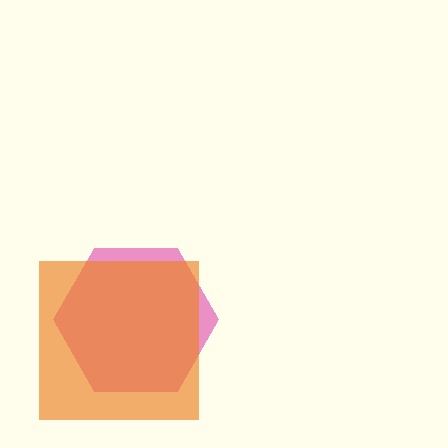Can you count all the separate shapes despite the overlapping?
Yes, there are 2 separate shapes.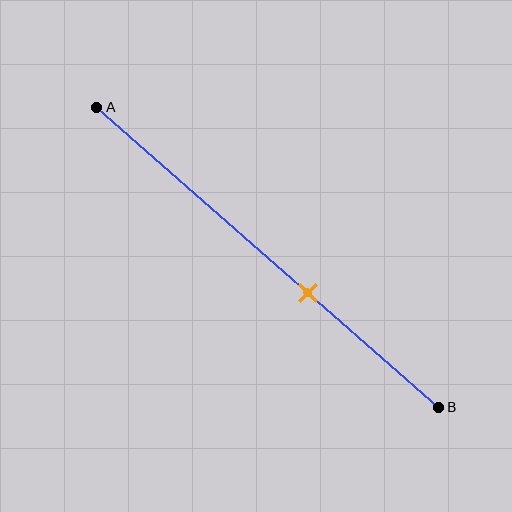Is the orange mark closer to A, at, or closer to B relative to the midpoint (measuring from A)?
The orange mark is closer to point B than the midpoint of segment AB.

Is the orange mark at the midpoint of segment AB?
No, the mark is at about 60% from A, not at the 50% midpoint.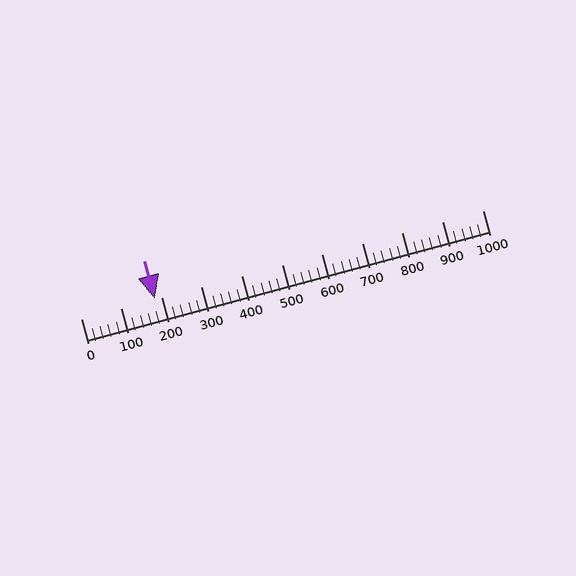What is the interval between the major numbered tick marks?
The major tick marks are spaced 100 units apart.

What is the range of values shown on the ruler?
The ruler shows values from 0 to 1000.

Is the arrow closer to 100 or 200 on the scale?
The arrow is closer to 200.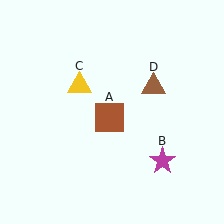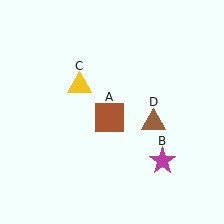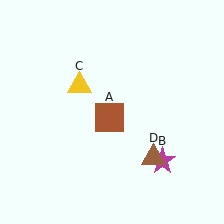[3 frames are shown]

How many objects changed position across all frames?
1 object changed position: brown triangle (object D).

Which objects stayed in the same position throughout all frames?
Brown square (object A) and magenta star (object B) and yellow triangle (object C) remained stationary.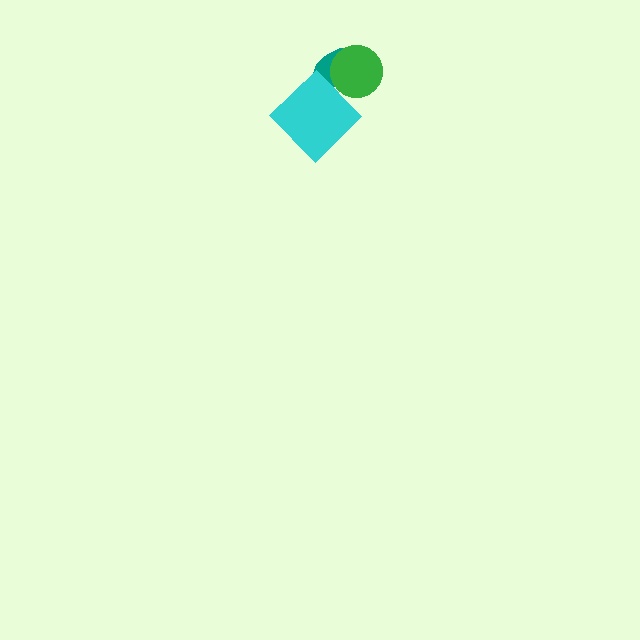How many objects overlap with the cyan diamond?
2 objects overlap with the cyan diamond.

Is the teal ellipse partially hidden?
Yes, it is partially covered by another shape.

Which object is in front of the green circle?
The cyan diamond is in front of the green circle.